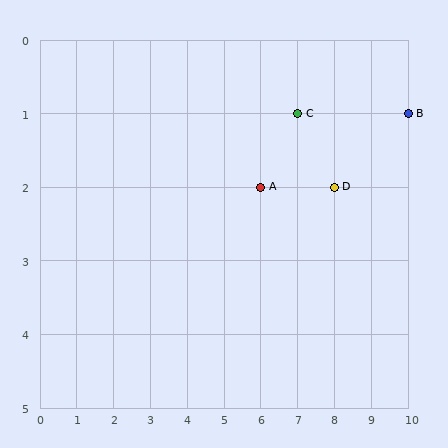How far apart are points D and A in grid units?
Points D and A are 2 columns apart.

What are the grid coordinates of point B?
Point B is at grid coordinates (10, 1).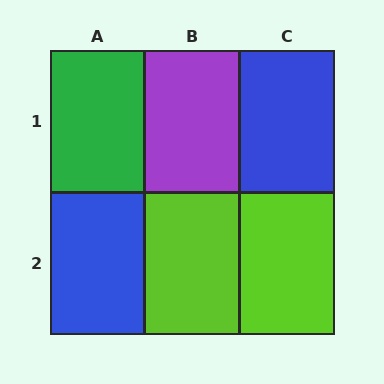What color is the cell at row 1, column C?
Blue.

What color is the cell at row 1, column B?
Purple.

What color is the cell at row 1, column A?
Green.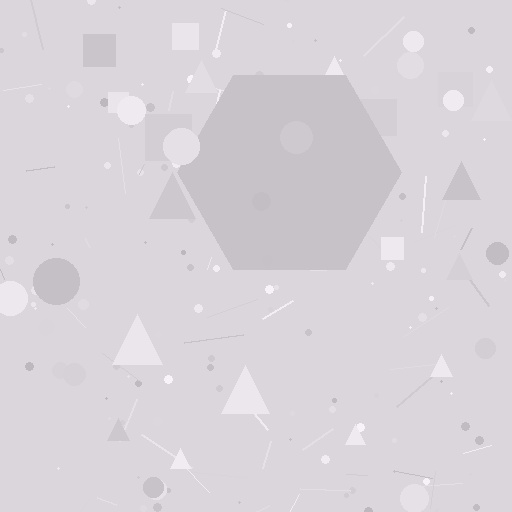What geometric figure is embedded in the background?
A hexagon is embedded in the background.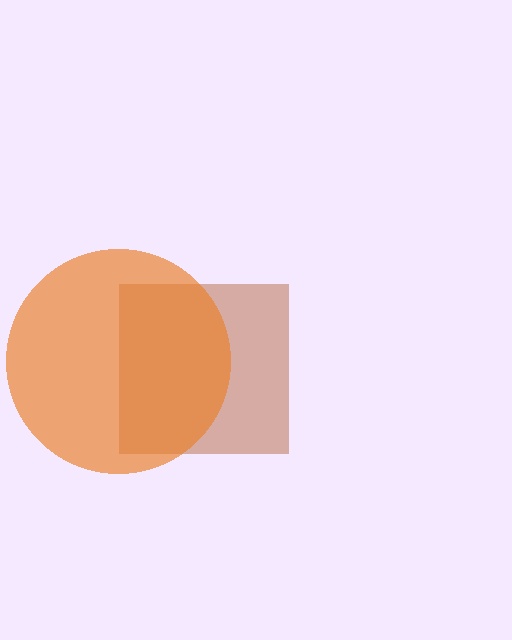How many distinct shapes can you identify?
There are 2 distinct shapes: a brown square, an orange circle.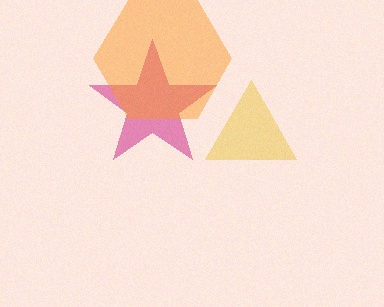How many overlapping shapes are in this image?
There are 3 overlapping shapes in the image.